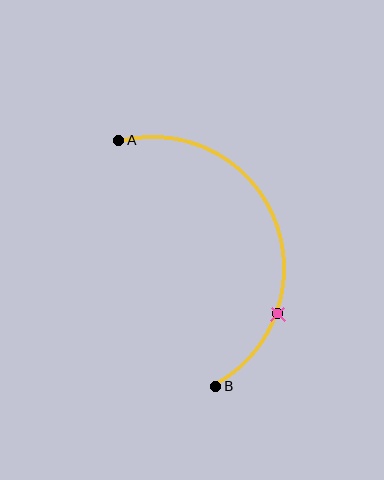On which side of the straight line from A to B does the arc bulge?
The arc bulges to the right of the straight line connecting A and B.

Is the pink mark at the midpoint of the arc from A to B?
No. The pink mark lies on the arc but is closer to endpoint B. The arc midpoint would be at the point on the curve equidistant along the arc from both A and B.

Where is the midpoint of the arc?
The arc midpoint is the point on the curve farthest from the straight line joining A and B. It sits to the right of that line.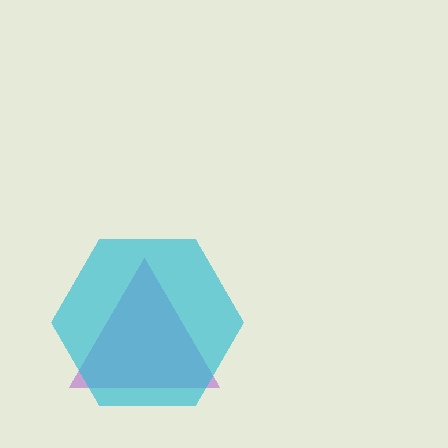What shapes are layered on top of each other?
The layered shapes are: a purple triangle, a cyan hexagon.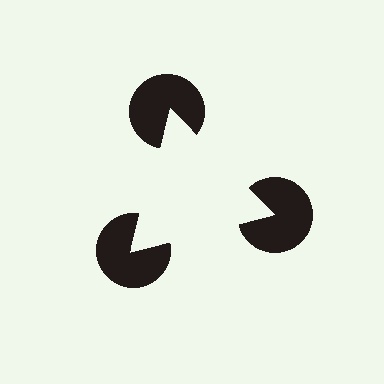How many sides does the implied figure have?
3 sides.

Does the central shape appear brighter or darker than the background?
It typically appears slightly brighter than the background, even though no actual brightness change is drawn.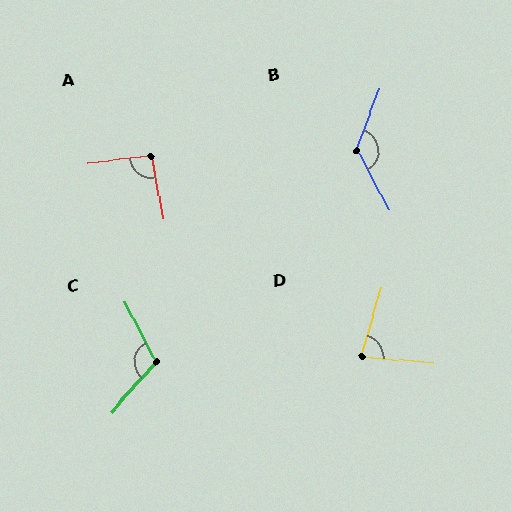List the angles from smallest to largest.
D (78°), A (93°), C (111°), B (131°).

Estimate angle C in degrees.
Approximately 111 degrees.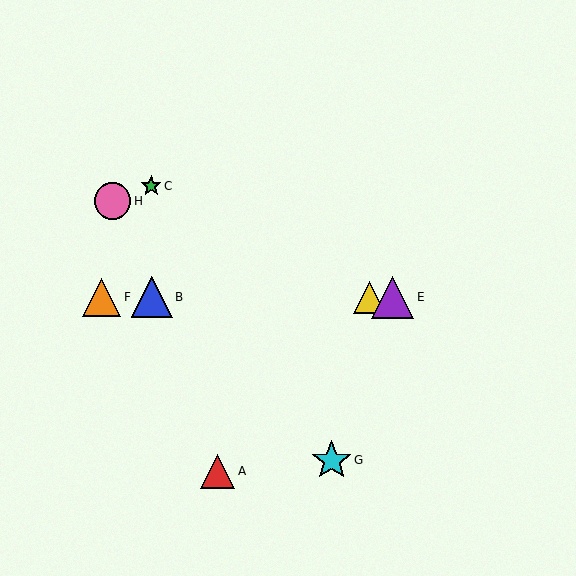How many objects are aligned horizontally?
4 objects (B, D, E, F) are aligned horizontally.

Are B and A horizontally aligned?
No, B is at y≈297 and A is at y≈471.